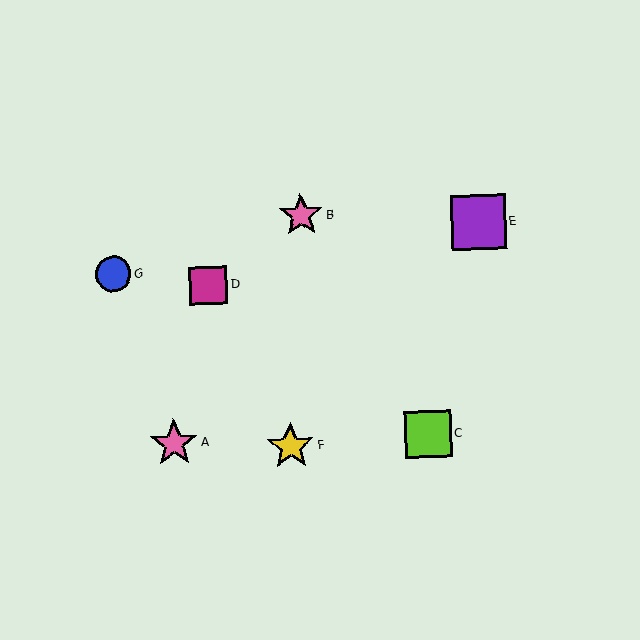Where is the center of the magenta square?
The center of the magenta square is at (208, 285).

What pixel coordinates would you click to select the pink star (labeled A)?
Click at (174, 443) to select the pink star A.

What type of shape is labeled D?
Shape D is a magenta square.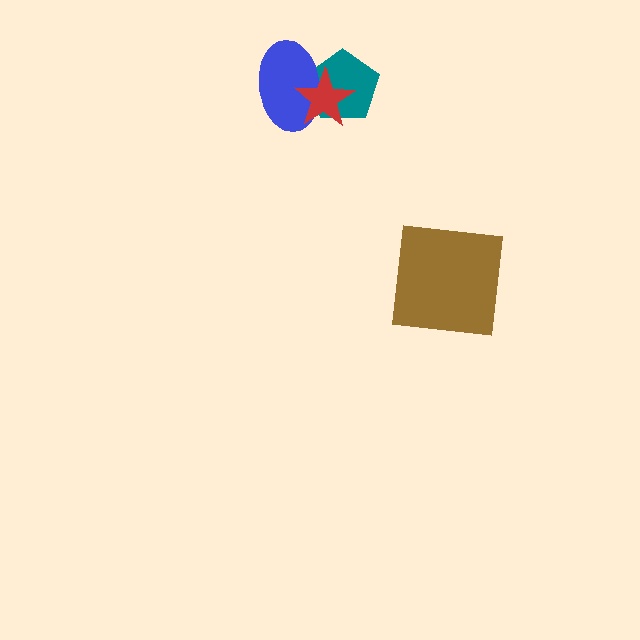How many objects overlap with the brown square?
0 objects overlap with the brown square.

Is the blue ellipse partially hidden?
Yes, it is partially covered by another shape.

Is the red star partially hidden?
No, no other shape covers it.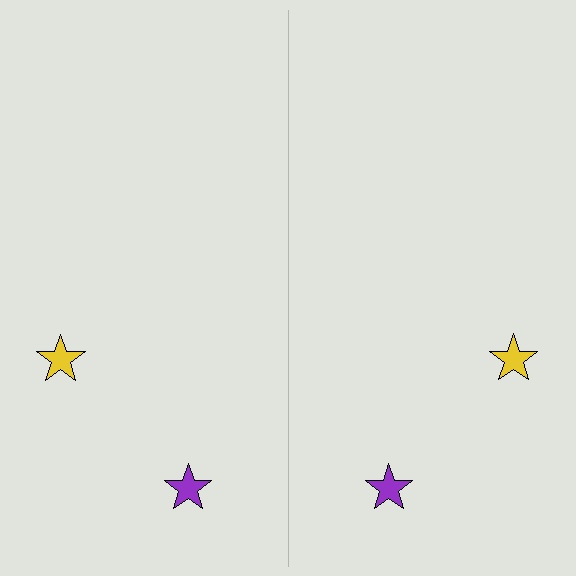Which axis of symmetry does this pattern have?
The pattern has a vertical axis of symmetry running through the center of the image.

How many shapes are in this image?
There are 4 shapes in this image.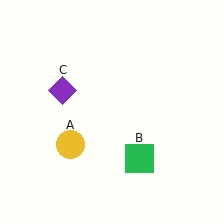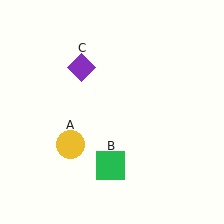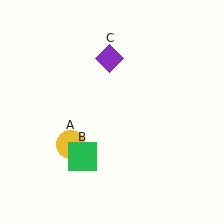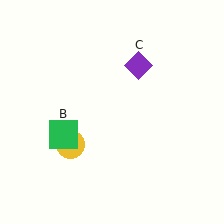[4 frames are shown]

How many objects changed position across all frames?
2 objects changed position: green square (object B), purple diamond (object C).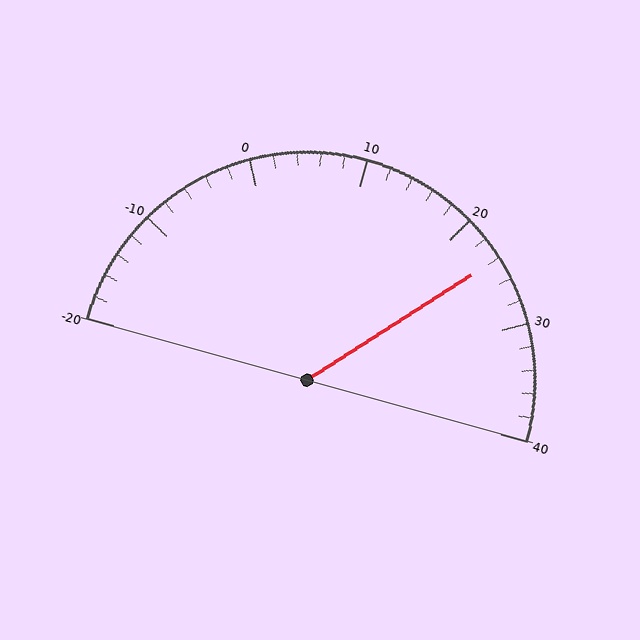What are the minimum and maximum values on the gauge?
The gauge ranges from -20 to 40.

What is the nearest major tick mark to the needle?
The nearest major tick mark is 20.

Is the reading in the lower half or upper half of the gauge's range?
The reading is in the upper half of the range (-20 to 40).